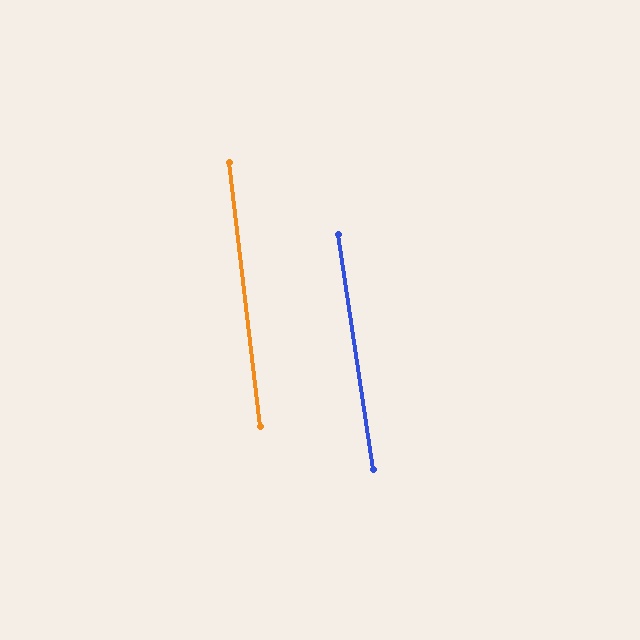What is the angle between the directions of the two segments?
Approximately 2 degrees.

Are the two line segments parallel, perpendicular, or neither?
Parallel — their directions differ by only 1.9°.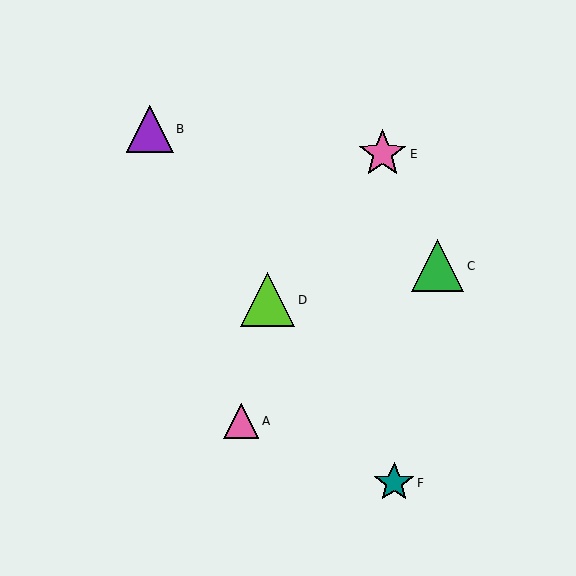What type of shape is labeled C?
Shape C is a green triangle.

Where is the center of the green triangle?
The center of the green triangle is at (438, 266).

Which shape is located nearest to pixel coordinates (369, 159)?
The pink star (labeled E) at (382, 154) is nearest to that location.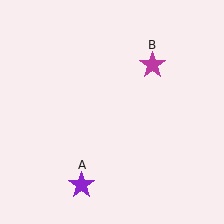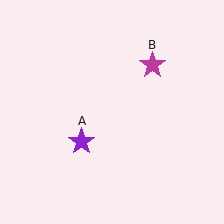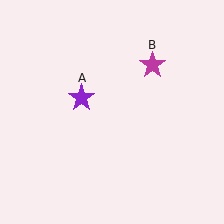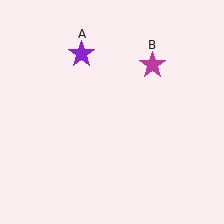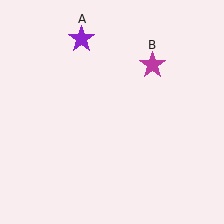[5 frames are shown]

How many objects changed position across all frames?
1 object changed position: purple star (object A).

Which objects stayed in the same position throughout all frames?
Magenta star (object B) remained stationary.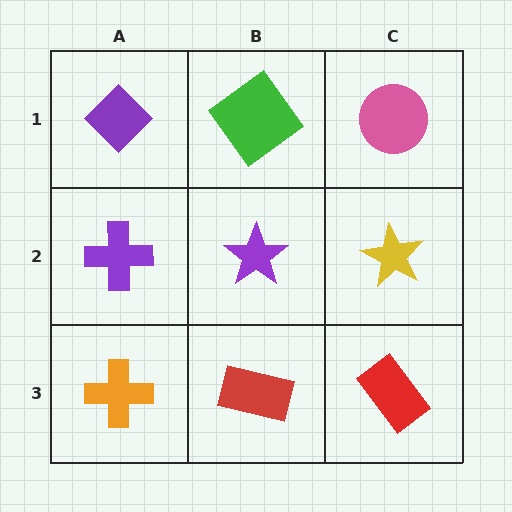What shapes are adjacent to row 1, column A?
A purple cross (row 2, column A), a green diamond (row 1, column B).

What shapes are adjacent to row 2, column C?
A pink circle (row 1, column C), a red rectangle (row 3, column C), a purple star (row 2, column B).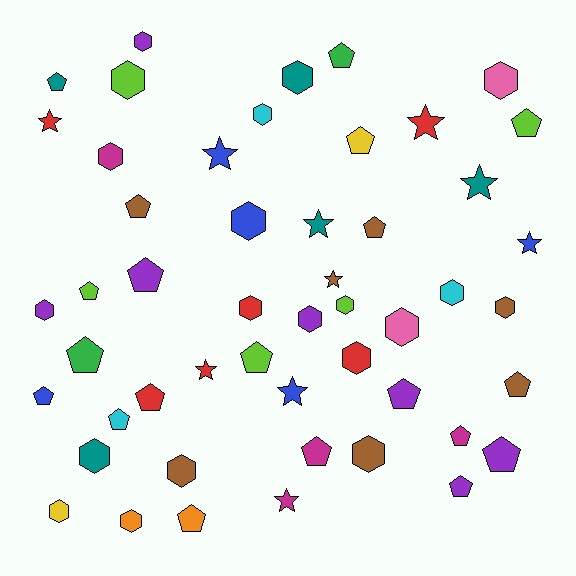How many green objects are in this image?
There are 2 green objects.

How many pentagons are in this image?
There are 20 pentagons.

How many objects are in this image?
There are 50 objects.